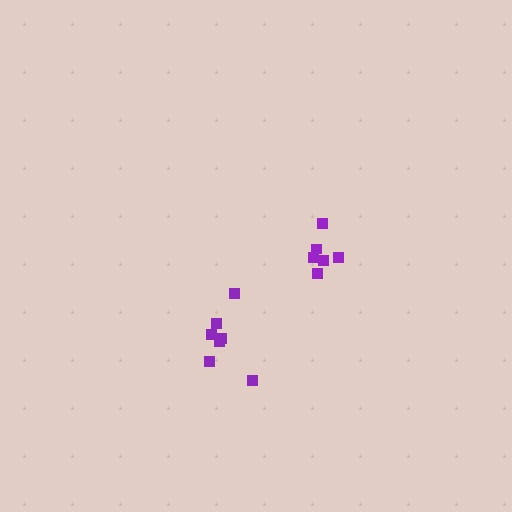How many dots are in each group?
Group 1: 7 dots, Group 2: 6 dots (13 total).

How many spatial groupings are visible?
There are 2 spatial groupings.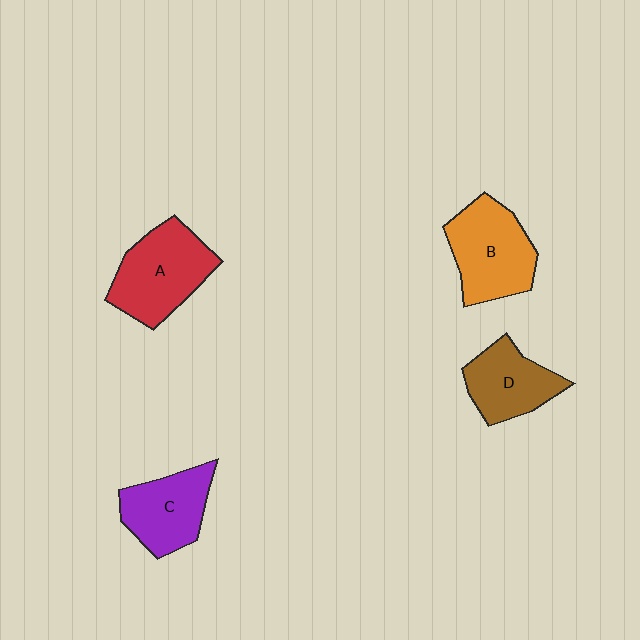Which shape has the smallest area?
Shape D (brown).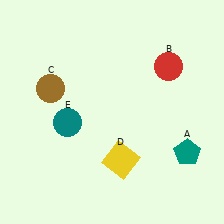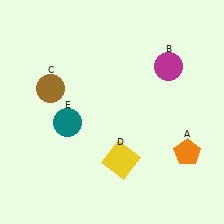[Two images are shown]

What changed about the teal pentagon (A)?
In Image 1, A is teal. In Image 2, it changed to orange.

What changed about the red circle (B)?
In Image 1, B is red. In Image 2, it changed to magenta.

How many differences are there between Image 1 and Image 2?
There are 2 differences between the two images.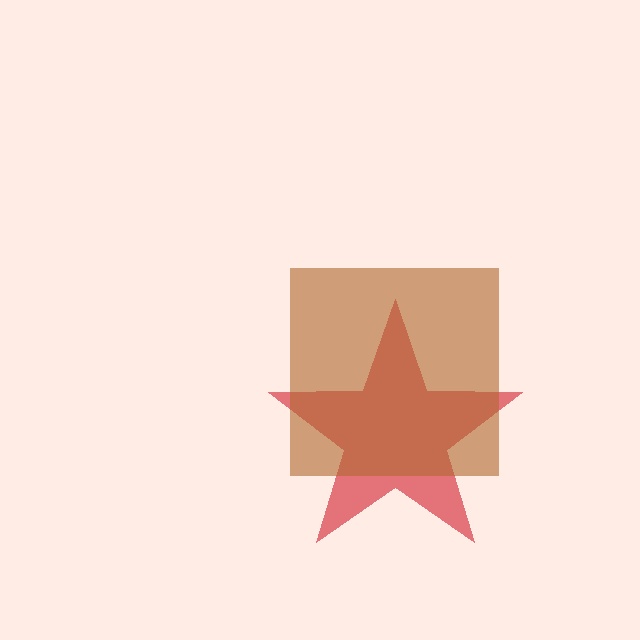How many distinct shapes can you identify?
There are 2 distinct shapes: a red star, a brown square.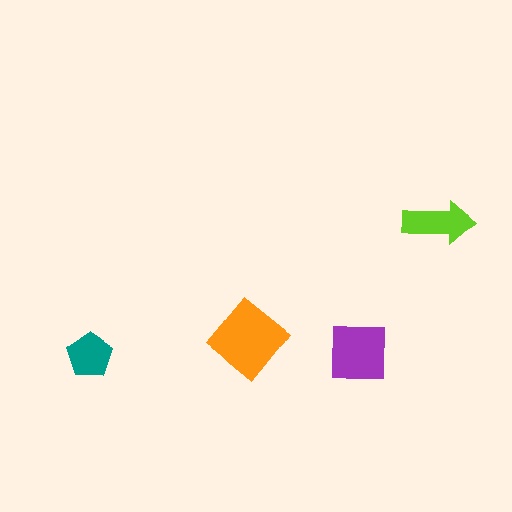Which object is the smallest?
The teal pentagon.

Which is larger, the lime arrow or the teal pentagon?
The lime arrow.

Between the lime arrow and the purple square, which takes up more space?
The purple square.